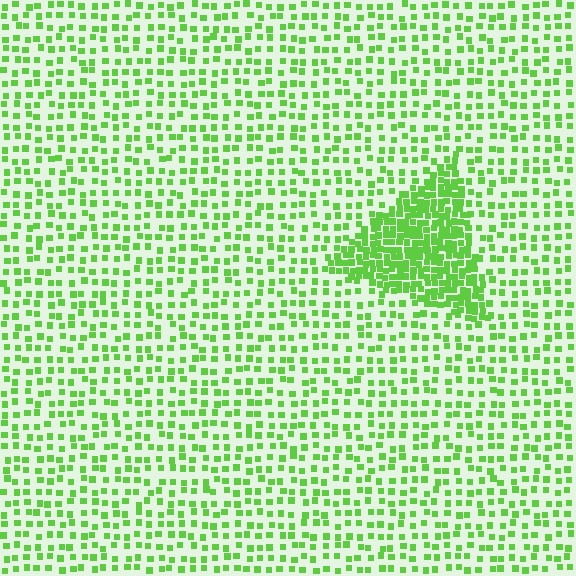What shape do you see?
I see a triangle.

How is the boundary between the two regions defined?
The boundary is defined by a change in element density (approximately 2.6x ratio). All elements are the same color, size, and shape.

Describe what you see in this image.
The image contains small lime elements arranged at two different densities. A triangle-shaped region is visible where the elements are more densely packed than the surrounding area.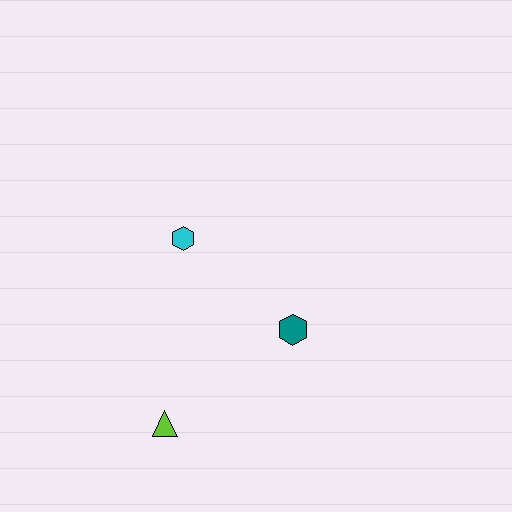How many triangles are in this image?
There is 1 triangle.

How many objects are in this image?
There are 3 objects.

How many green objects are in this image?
There are no green objects.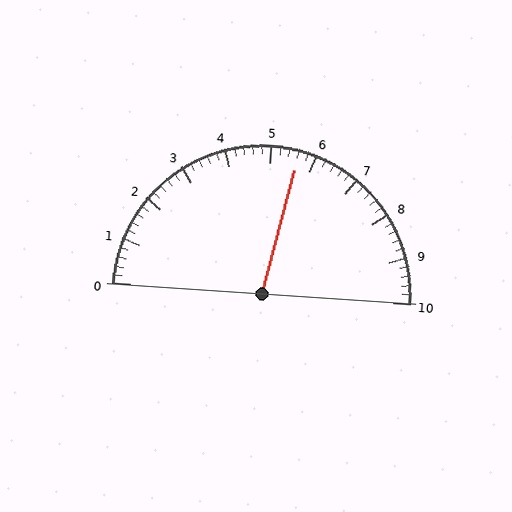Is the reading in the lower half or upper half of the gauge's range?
The reading is in the upper half of the range (0 to 10).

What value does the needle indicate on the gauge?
The needle indicates approximately 5.6.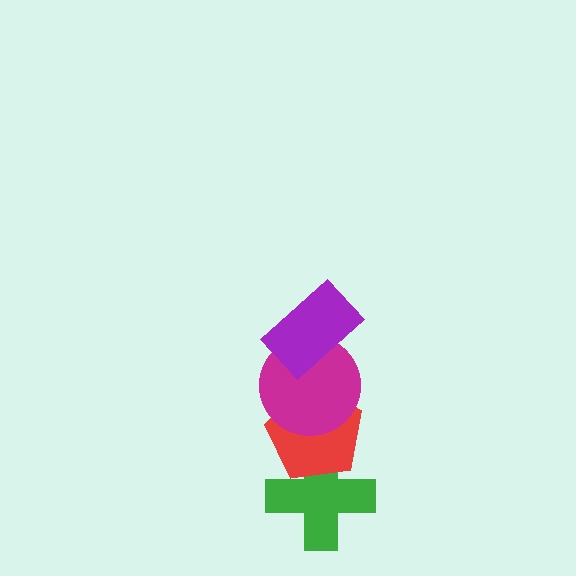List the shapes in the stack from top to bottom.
From top to bottom: the purple rectangle, the magenta circle, the red pentagon, the green cross.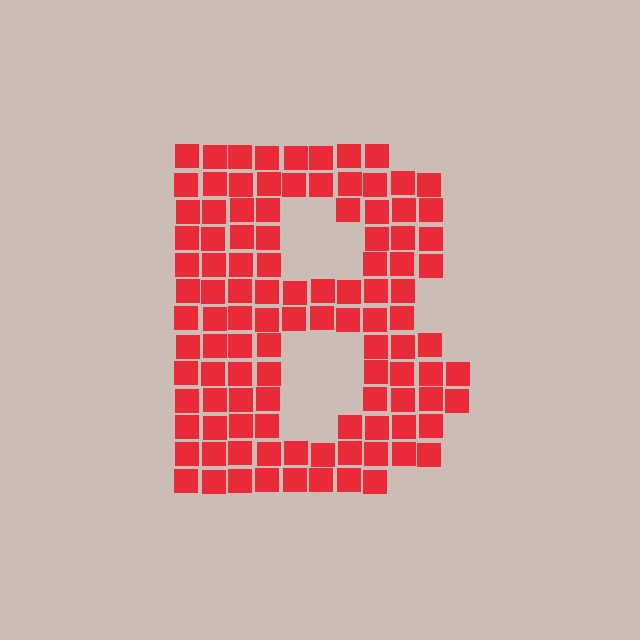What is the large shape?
The large shape is the letter B.